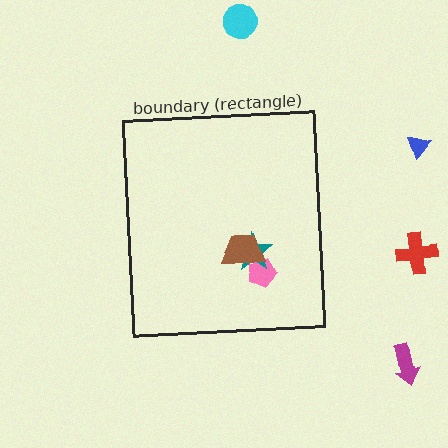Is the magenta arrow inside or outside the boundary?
Outside.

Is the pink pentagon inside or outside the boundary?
Inside.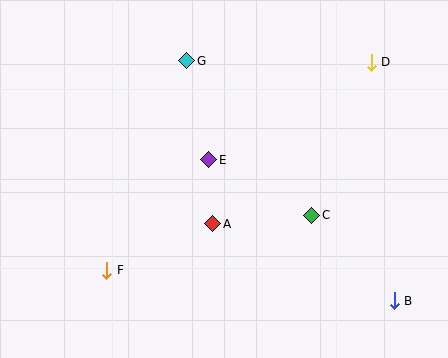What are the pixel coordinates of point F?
Point F is at (107, 270).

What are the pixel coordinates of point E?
Point E is at (209, 160).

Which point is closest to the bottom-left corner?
Point F is closest to the bottom-left corner.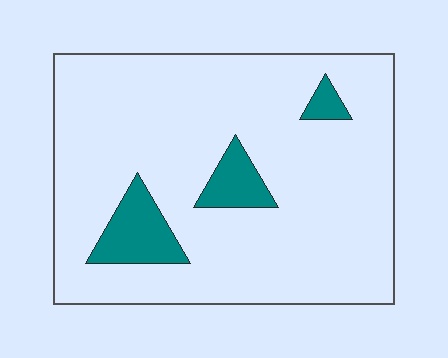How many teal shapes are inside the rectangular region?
3.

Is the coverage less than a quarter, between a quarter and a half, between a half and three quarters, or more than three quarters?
Less than a quarter.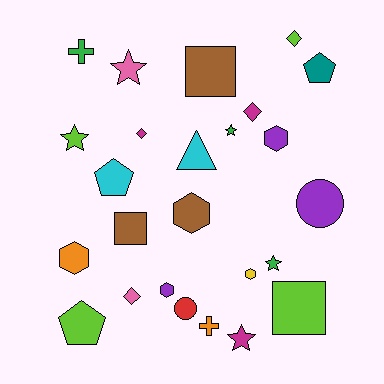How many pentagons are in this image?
There are 3 pentagons.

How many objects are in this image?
There are 25 objects.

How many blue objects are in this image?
There are no blue objects.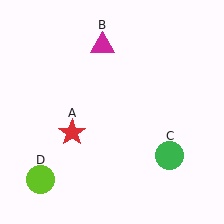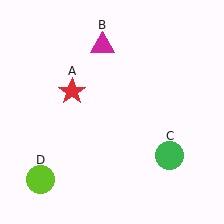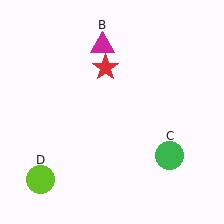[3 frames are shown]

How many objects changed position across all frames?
1 object changed position: red star (object A).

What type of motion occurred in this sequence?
The red star (object A) rotated clockwise around the center of the scene.